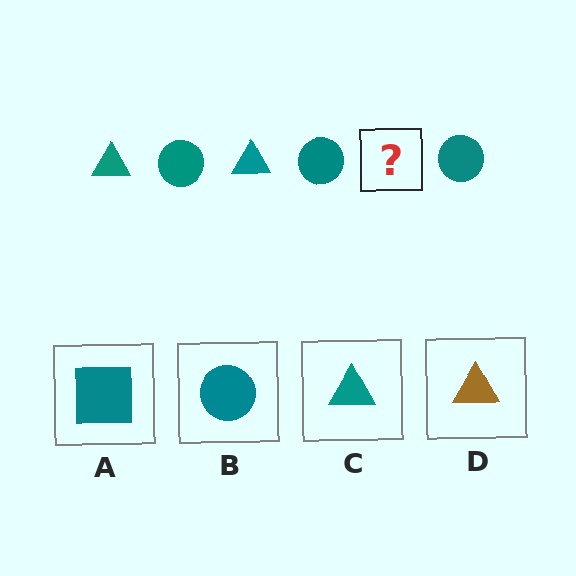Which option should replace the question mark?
Option C.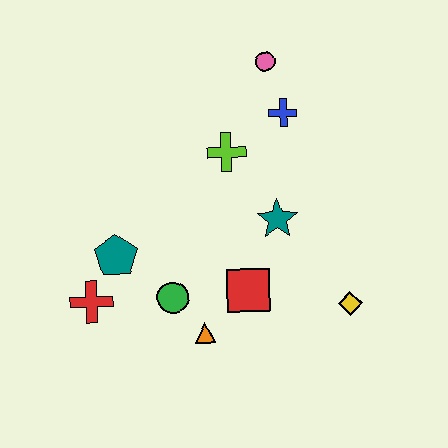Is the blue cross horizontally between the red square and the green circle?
No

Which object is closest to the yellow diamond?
The red square is closest to the yellow diamond.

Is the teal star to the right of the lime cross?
Yes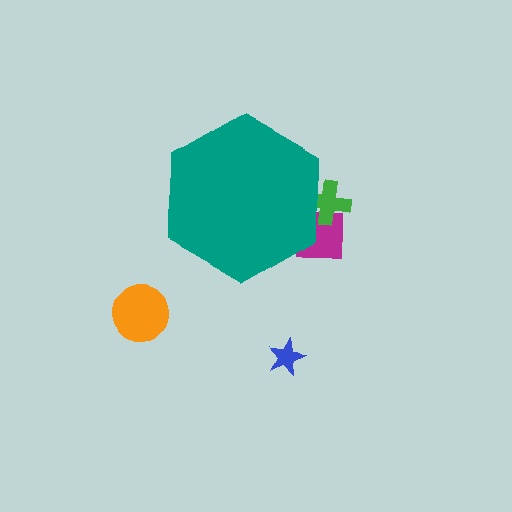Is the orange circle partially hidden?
No, the orange circle is fully visible.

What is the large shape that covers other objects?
A teal hexagon.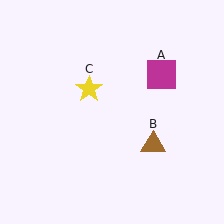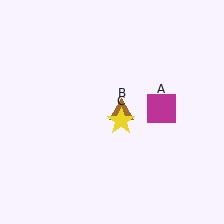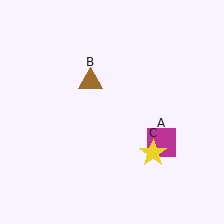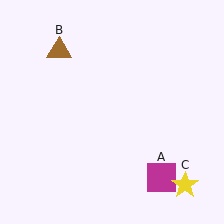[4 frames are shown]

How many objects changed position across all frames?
3 objects changed position: magenta square (object A), brown triangle (object B), yellow star (object C).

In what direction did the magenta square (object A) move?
The magenta square (object A) moved down.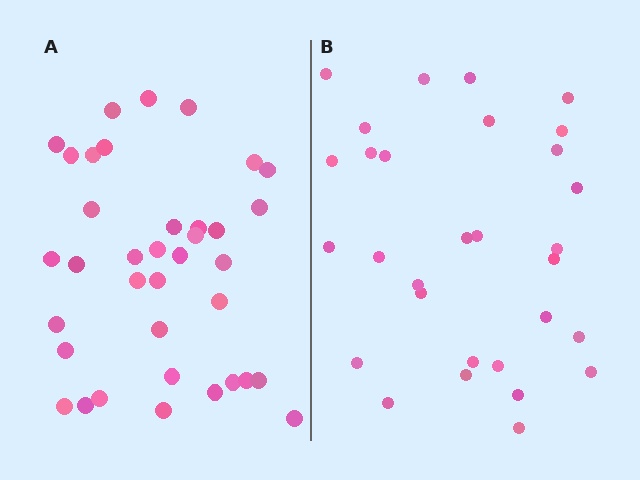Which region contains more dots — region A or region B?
Region A (the left region) has more dots.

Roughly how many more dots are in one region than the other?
Region A has roughly 8 or so more dots than region B.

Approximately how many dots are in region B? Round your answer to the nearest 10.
About 30 dots.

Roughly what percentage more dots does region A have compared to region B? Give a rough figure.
About 25% more.